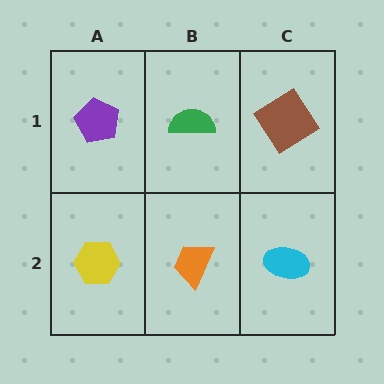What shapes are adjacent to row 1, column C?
A cyan ellipse (row 2, column C), a green semicircle (row 1, column B).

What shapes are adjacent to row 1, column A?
A yellow hexagon (row 2, column A), a green semicircle (row 1, column B).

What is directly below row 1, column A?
A yellow hexagon.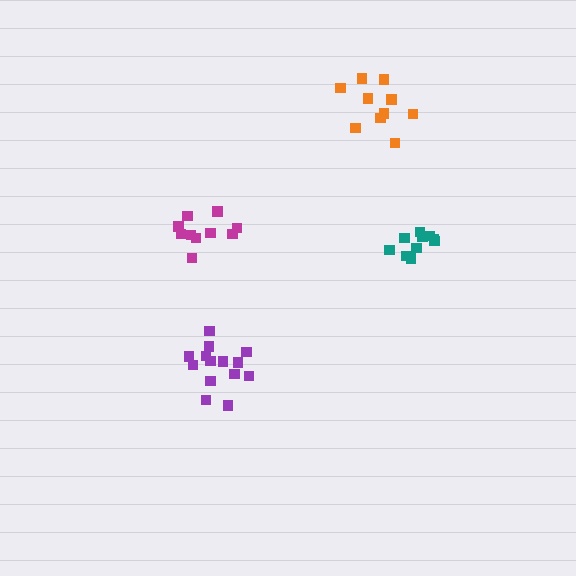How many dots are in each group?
Group 1: 10 dots, Group 2: 10 dots, Group 3: 14 dots, Group 4: 10 dots (44 total).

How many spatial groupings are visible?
There are 4 spatial groupings.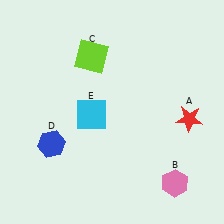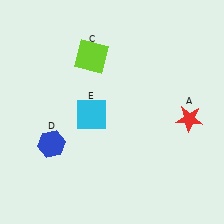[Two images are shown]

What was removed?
The pink hexagon (B) was removed in Image 2.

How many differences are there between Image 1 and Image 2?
There is 1 difference between the two images.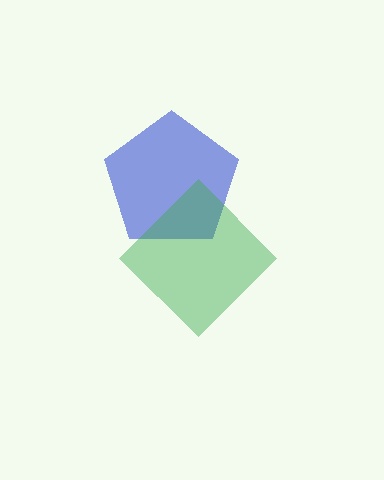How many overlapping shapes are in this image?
There are 2 overlapping shapes in the image.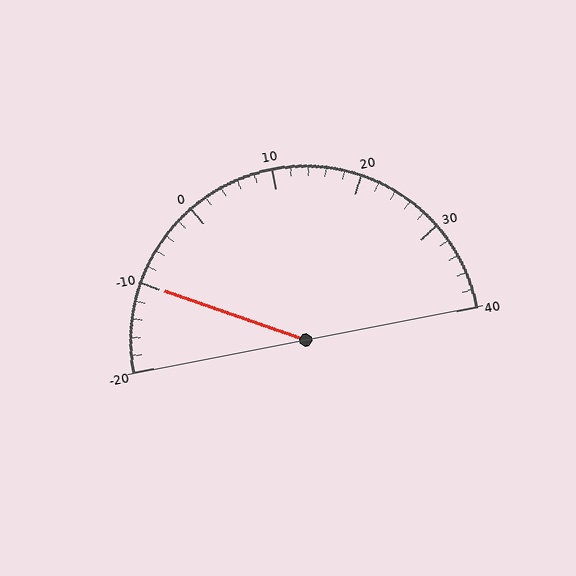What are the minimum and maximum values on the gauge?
The gauge ranges from -20 to 40.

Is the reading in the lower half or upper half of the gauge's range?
The reading is in the lower half of the range (-20 to 40).